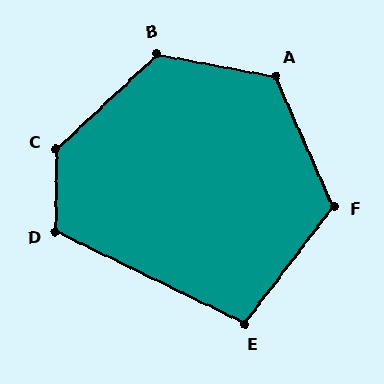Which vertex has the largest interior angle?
C, at approximately 134 degrees.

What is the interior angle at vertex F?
Approximately 119 degrees (obtuse).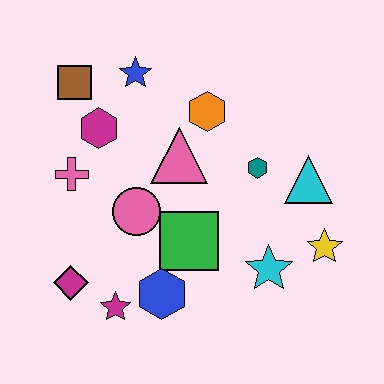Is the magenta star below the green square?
Yes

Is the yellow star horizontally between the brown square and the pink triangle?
No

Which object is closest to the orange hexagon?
The pink triangle is closest to the orange hexagon.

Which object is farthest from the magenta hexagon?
The yellow star is farthest from the magenta hexagon.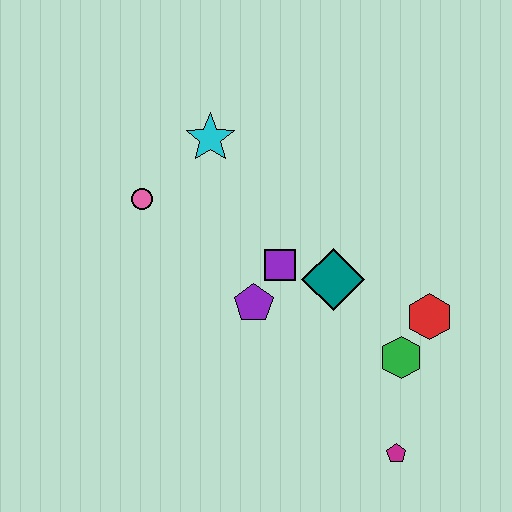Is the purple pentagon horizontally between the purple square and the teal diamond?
No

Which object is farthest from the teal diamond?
The pink circle is farthest from the teal diamond.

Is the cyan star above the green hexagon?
Yes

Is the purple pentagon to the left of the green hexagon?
Yes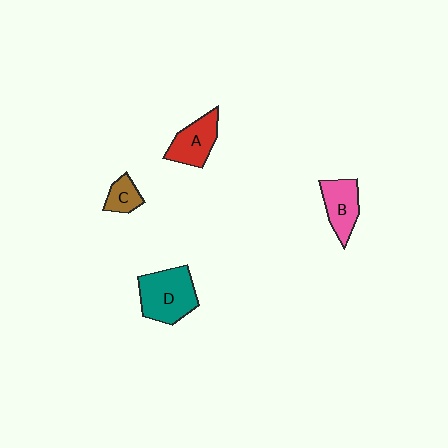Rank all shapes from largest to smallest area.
From largest to smallest: D (teal), A (red), B (pink), C (brown).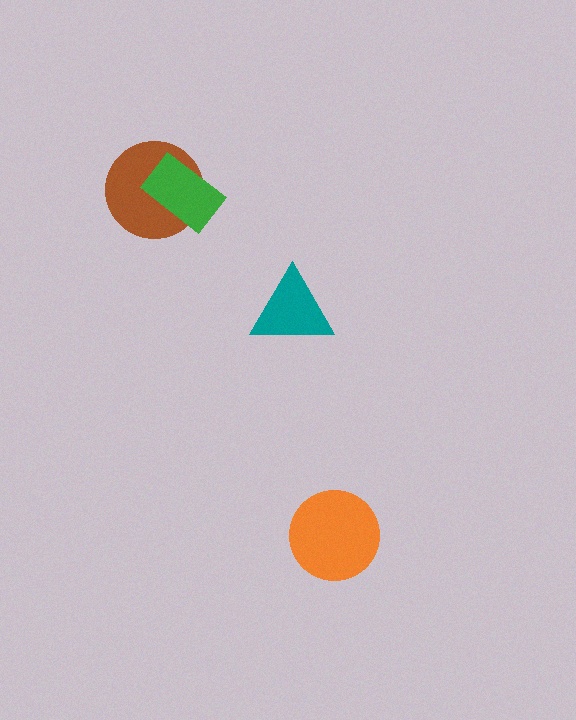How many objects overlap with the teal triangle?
0 objects overlap with the teal triangle.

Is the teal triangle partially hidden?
No, no other shape covers it.